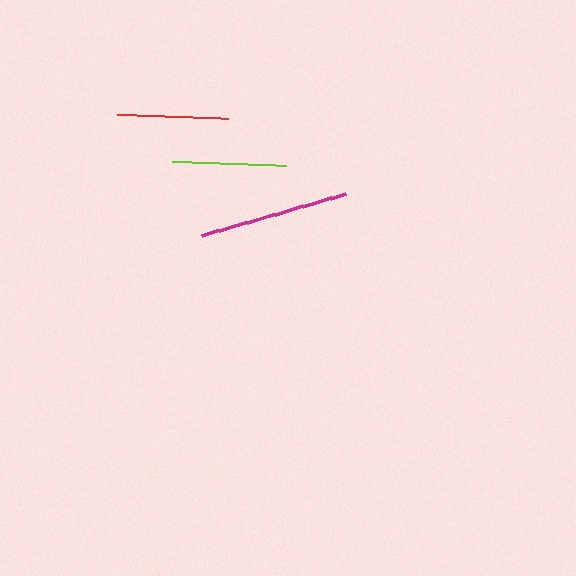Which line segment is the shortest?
The red line is the shortest at approximately 111 pixels.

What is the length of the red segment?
The red segment is approximately 111 pixels long.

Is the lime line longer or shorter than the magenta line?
The magenta line is longer than the lime line.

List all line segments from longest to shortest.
From longest to shortest: magenta, lime, red.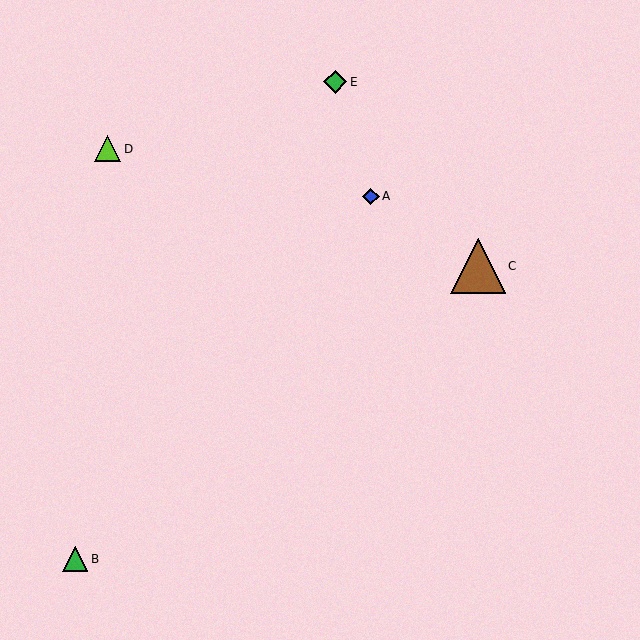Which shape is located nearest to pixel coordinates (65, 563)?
The green triangle (labeled B) at (75, 559) is nearest to that location.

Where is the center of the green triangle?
The center of the green triangle is at (75, 559).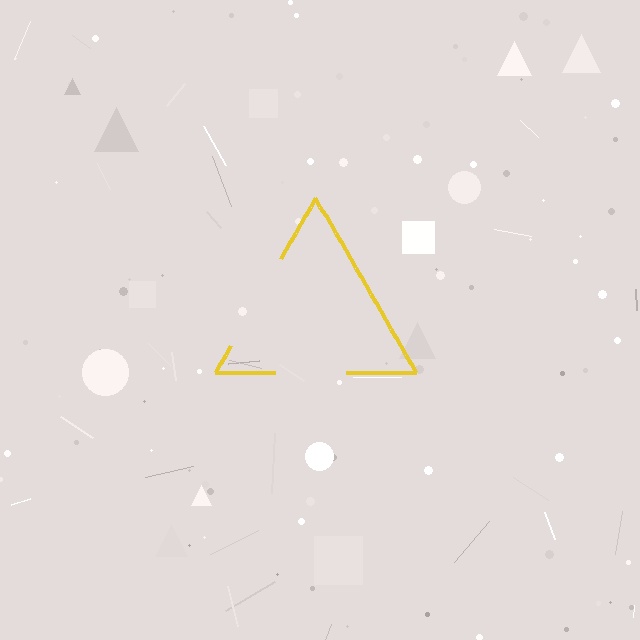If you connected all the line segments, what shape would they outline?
They would outline a triangle.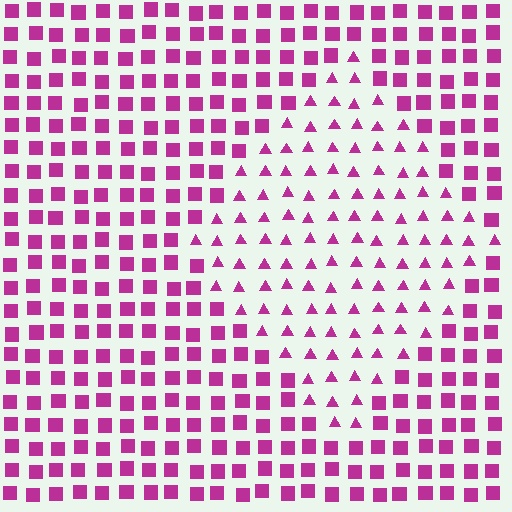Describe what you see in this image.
The image is filled with small magenta elements arranged in a uniform grid. A diamond-shaped region contains triangles, while the surrounding area contains squares. The boundary is defined purely by the change in element shape.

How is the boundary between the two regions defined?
The boundary is defined by a change in element shape: triangles inside vs. squares outside. All elements share the same color and spacing.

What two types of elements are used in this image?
The image uses triangles inside the diamond region and squares outside it.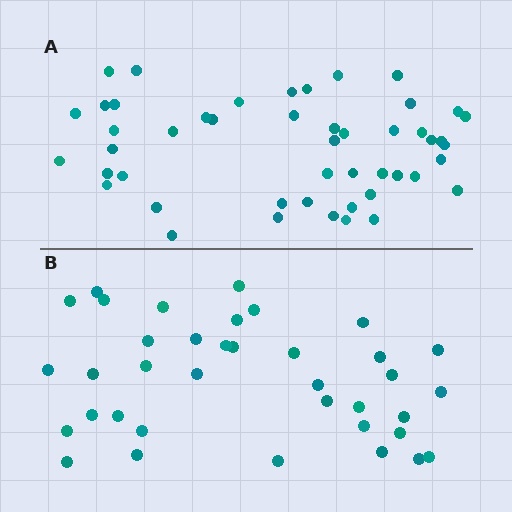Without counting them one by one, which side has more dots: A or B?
Region A (the top region) has more dots.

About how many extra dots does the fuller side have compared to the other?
Region A has roughly 12 or so more dots than region B.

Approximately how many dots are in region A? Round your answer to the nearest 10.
About 50 dots. (The exact count is 48, which rounds to 50.)